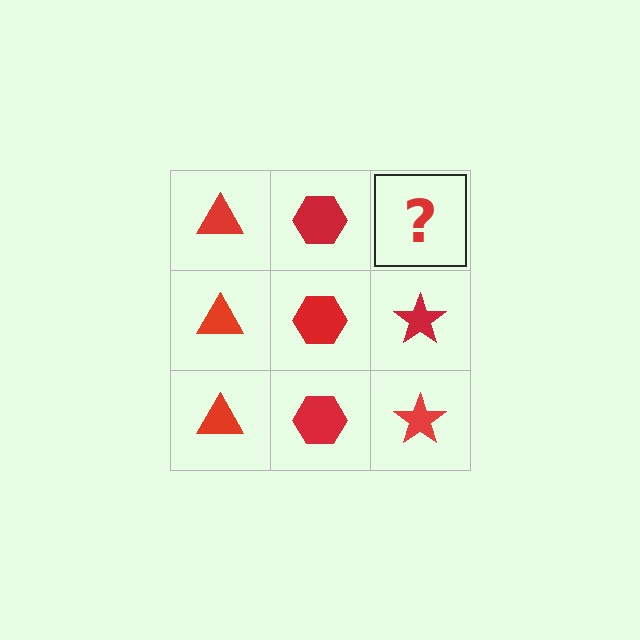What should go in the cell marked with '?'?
The missing cell should contain a red star.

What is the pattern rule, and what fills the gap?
The rule is that each column has a consistent shape. The gap should be filled with a red star.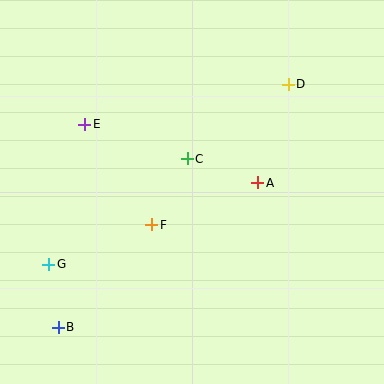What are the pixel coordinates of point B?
Point B is at (58, 327).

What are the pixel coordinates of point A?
Point A is at (258, 183).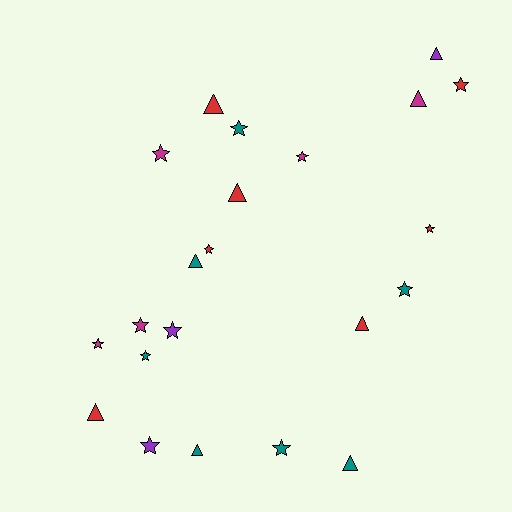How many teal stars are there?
There are 4 teal stars.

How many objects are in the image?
There are 22 objects.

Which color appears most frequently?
Red, with 7 objects.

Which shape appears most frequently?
Star, with 13 objects.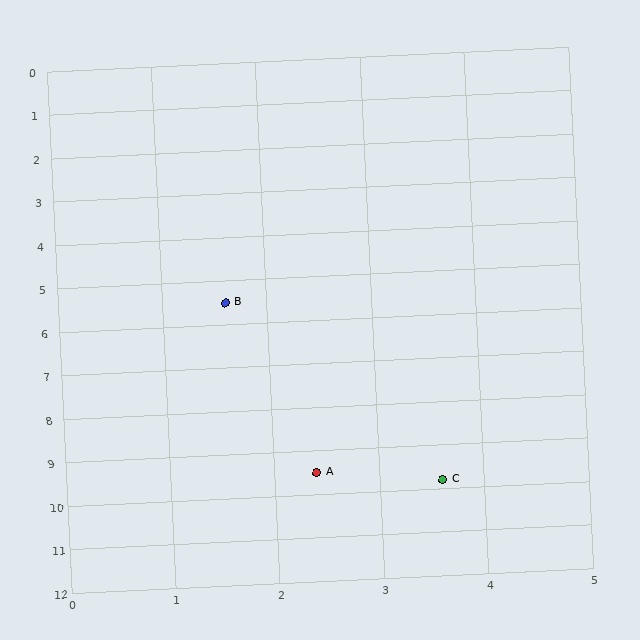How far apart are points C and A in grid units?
Points C and A are about 1.2 grid units apart.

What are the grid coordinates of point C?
Point C is at approximately (3.6, 9.8).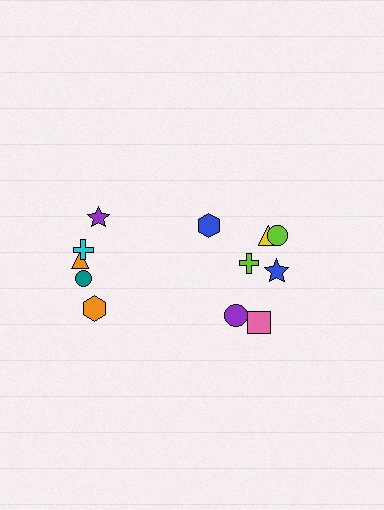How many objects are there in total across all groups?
There are 12 objects.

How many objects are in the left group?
There are 5 objects.